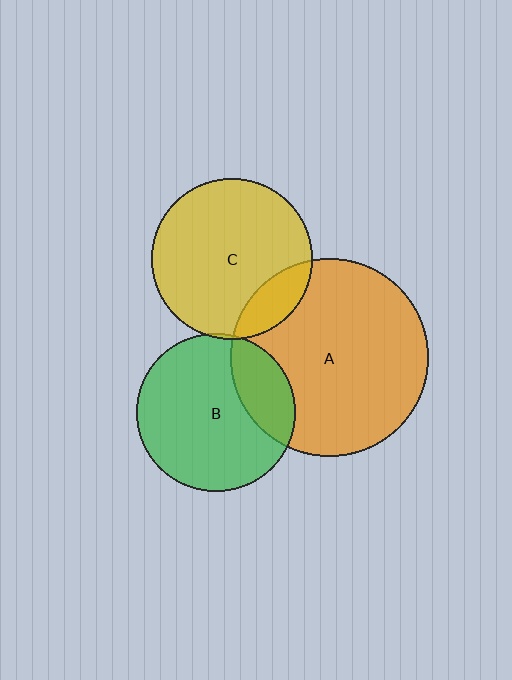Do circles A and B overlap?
Yes.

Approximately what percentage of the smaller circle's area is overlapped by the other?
Approximately 25%.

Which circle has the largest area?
Circle A (orange).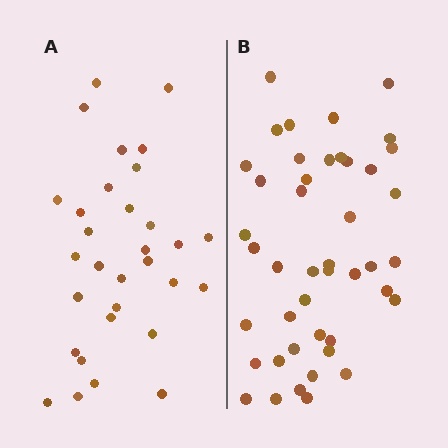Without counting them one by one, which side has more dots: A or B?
Region B (the right region) has more dots.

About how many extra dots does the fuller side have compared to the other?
Region B has approximately 15 more dots than region A.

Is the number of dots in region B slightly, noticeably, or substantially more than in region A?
Region B has noticeably more, but not dramatically so. The ratio is roughly 1.4 to 1.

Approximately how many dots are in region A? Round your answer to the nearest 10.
About 30 dots. (The exact count is 31, which rounds to 30.)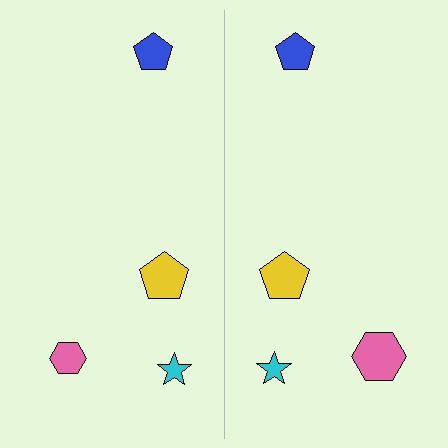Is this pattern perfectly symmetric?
No, the pattern is not perfectly symmetric. The pink hexagon on the right side has a different size than its mirror counterpart.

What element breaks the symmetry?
The pink hexagon on the right side has a different size than its mirror counterpart.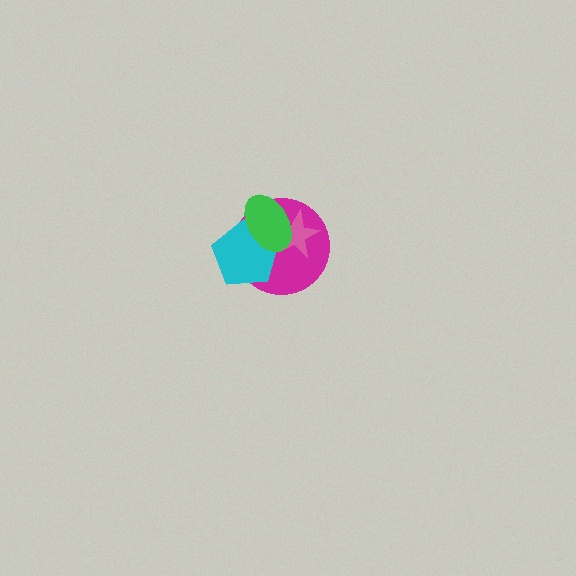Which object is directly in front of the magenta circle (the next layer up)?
The pink star is directly in front of the magenta circle.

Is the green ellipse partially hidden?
No, no other shape covers it.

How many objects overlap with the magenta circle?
3 objects overlap with the magenta circle.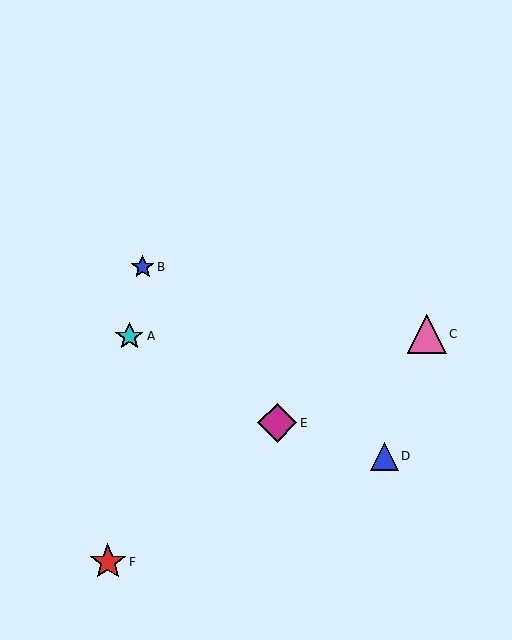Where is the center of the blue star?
The center of the blue star is at (143, 267).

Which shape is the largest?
The magenta diamond (labeled E) is the largest.